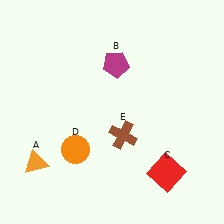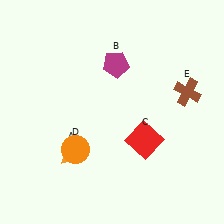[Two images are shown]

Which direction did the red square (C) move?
The red square (C) moved up.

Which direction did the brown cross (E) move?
The brown cross (E) moved right.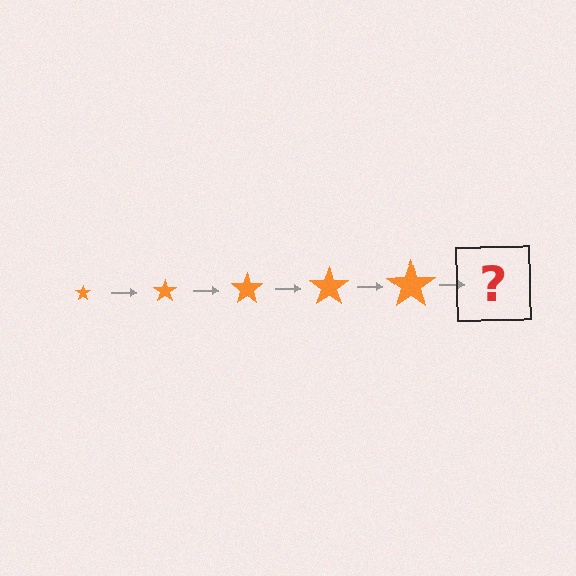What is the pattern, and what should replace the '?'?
The pattern is that the star gets progressively larger each step. The '?' should be an orange star, larger than the previous one.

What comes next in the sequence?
The next element should be an orange star, larger than the previous one.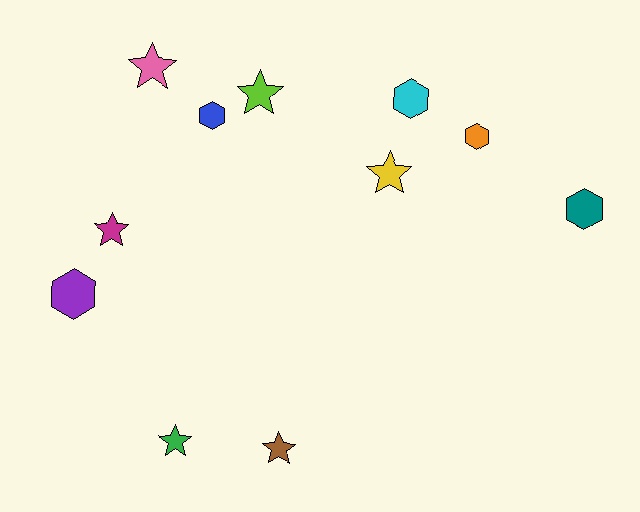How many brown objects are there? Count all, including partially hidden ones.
There is 1 brown object.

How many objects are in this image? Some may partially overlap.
There are 11 objects.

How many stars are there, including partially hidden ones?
There are 6 stars.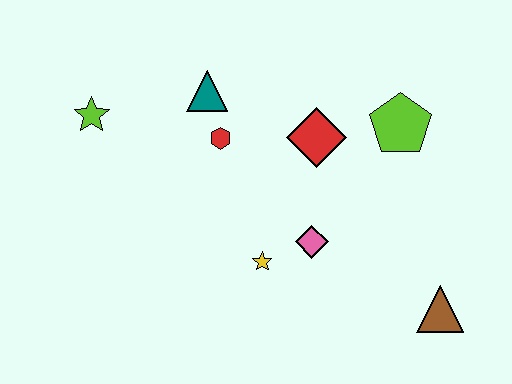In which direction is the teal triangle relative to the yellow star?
The teal triangle is above the yellow star.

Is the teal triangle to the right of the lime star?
Yes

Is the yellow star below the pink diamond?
Yes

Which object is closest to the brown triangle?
The pink diamond is closest to the brown triangle.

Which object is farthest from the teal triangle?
The brown triangle is farthest from the teal triangle.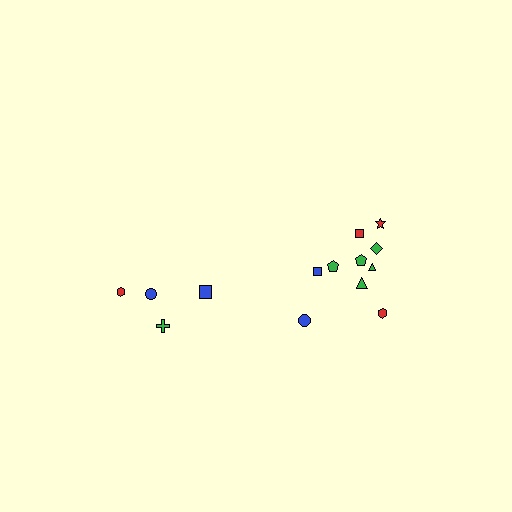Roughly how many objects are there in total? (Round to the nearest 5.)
Roughly 15 objects in total.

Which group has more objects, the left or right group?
The right group.